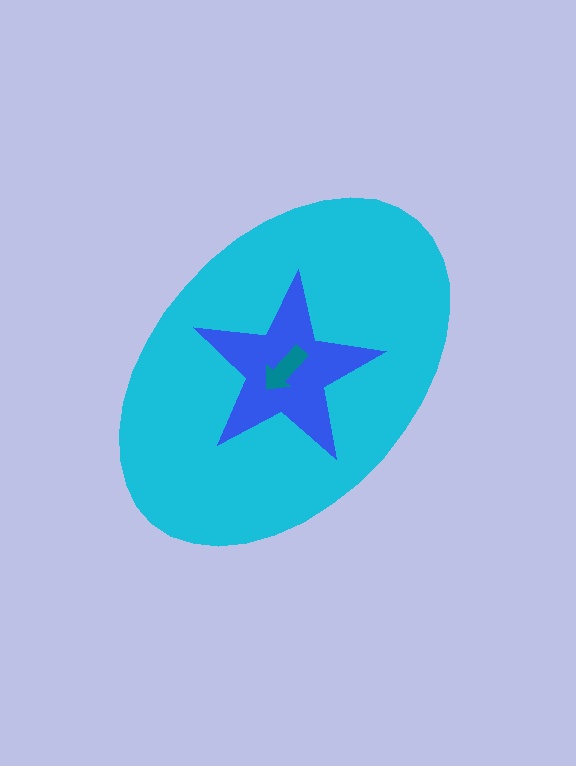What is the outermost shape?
The cyan ellipse.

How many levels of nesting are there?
3.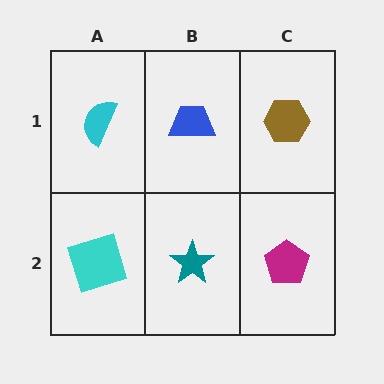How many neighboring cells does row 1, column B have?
3.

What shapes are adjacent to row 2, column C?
A brown hexagon (row 1, column C), a teal star (row 2, column B).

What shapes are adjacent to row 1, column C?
A magenta pentagon (row 2, column C), a blue trapezoid (row 1, column B).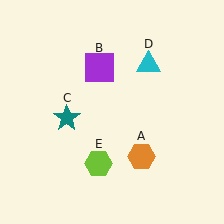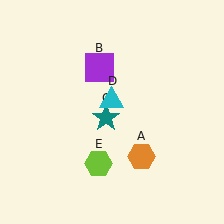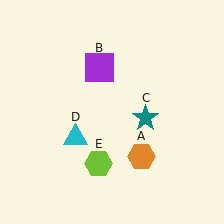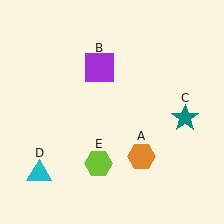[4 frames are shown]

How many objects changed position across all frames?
2 objects changed position: teal star (object C), cyan triangle (object D).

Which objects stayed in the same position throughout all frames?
Orange hexagon (object A) and purple square (object B) and lime hexagon (object E) remained stationary.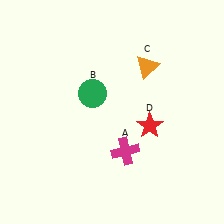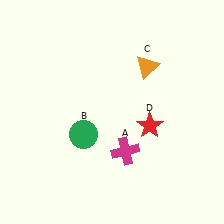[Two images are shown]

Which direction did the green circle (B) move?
The green circle (B) moved down.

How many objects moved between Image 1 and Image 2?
1 object moved between the two images.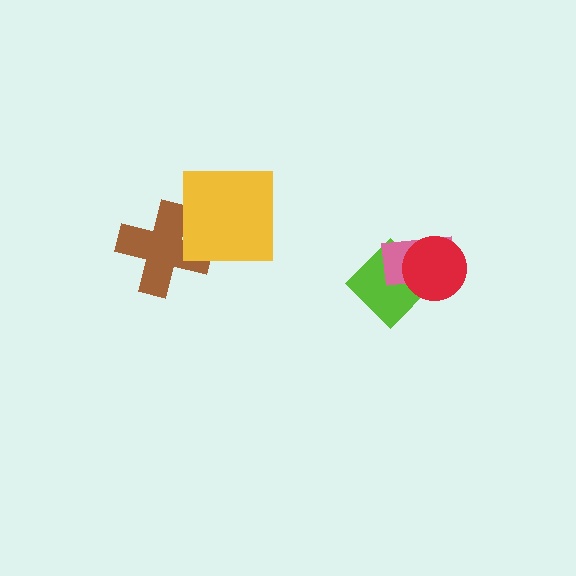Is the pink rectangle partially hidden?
Yes, it is partially covered by another shape.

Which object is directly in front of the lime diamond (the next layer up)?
The pink rectangle is directly in front of the lime diamond.